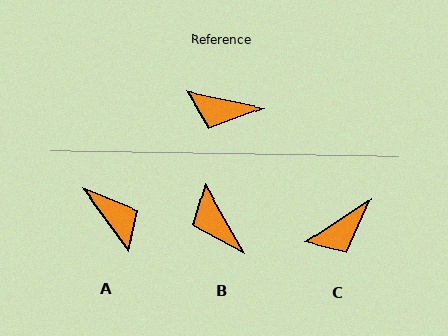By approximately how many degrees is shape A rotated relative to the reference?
Approximately 138 degrees counter-clockwise.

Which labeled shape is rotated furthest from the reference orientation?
A, about 138 degrees away.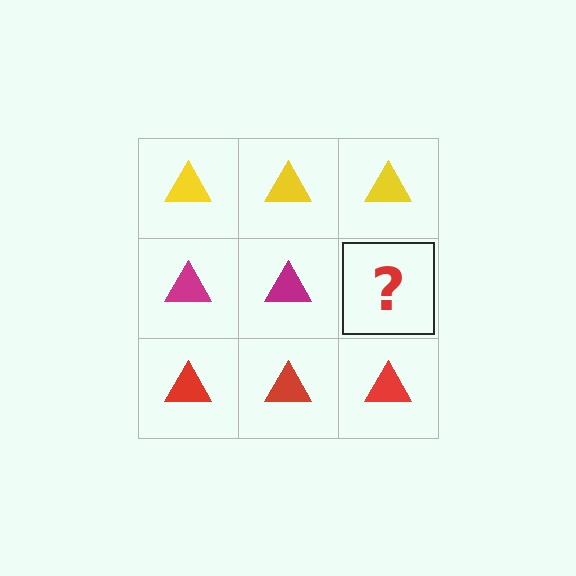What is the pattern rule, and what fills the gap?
The rule is that each row has a consistent color. The gap should be filled with a magenta triangle.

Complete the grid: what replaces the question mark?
The question mark should be replaced with a magenta triangle.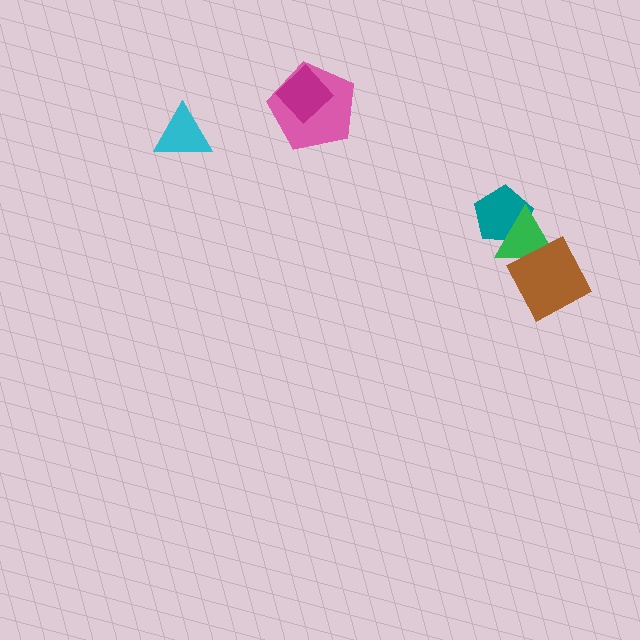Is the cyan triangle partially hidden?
No, no other shape covers it.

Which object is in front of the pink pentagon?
The magenta diamond is in front of the pink pentagon.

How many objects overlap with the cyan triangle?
0 objects overlap with the cyan triangle.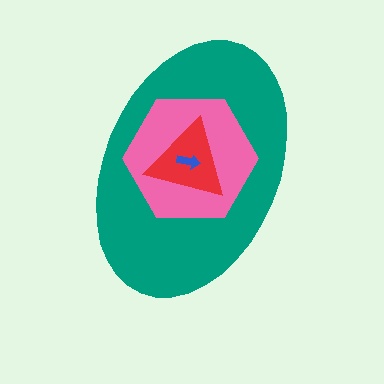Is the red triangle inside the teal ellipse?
Yes.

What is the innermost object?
The blue arrow.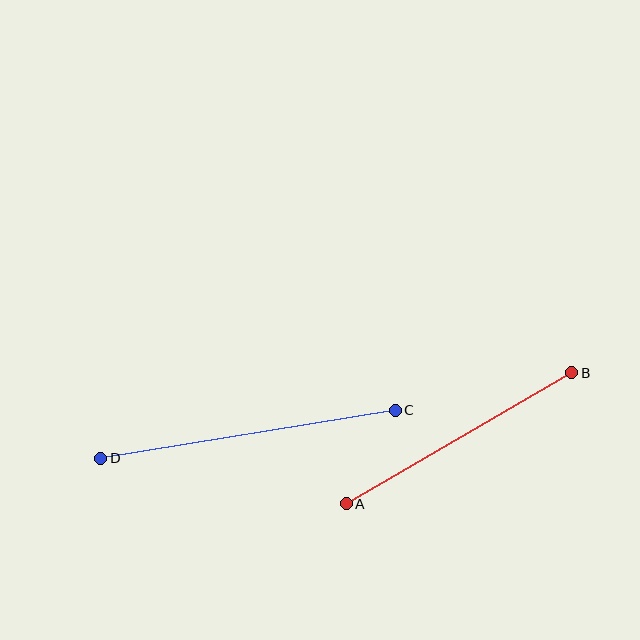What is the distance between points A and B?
The distance is approximately 261 pixels.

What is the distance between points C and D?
The distance is approximately 298 pixels.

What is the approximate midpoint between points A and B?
The midpoint is at approximately (459, 438) pixels.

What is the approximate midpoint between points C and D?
The midpoint is at approximately (248, 434) pixels.